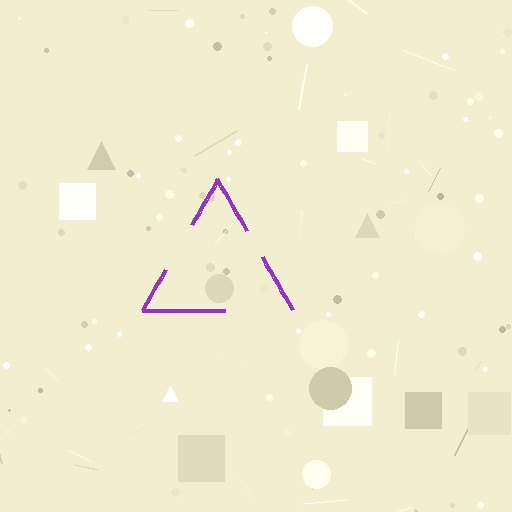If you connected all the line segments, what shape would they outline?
They would outline a triangle.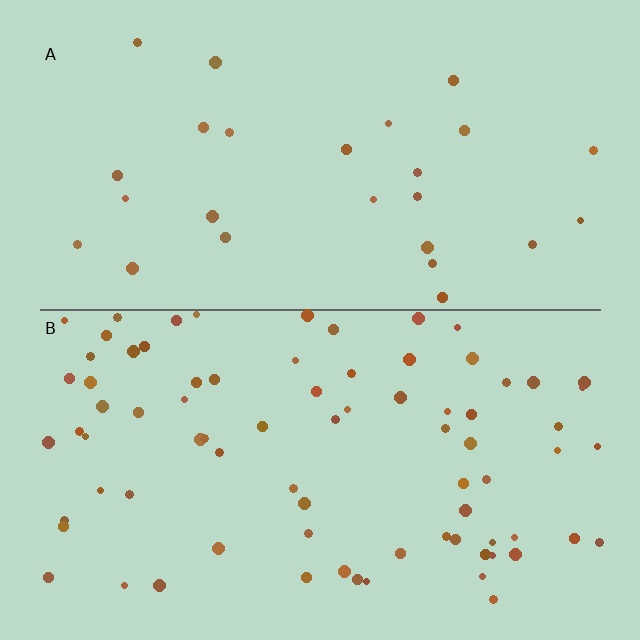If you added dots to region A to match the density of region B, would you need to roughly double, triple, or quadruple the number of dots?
Approximately triple.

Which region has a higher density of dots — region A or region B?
B (the bottom).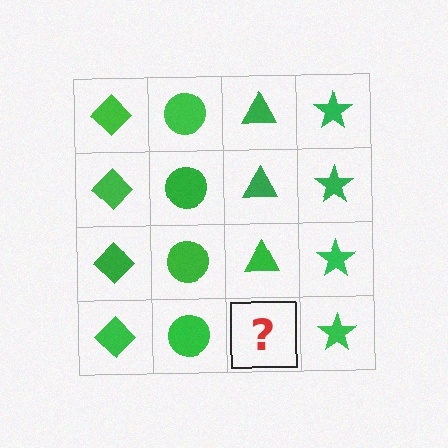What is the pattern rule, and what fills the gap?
The rule is that each column has a consistent shape. The gap should be filled with a green triangle.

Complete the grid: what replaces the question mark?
The question mark should be replaced with a green triangle.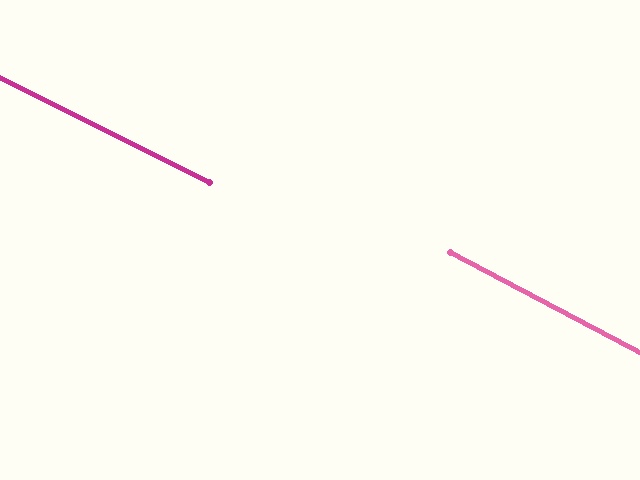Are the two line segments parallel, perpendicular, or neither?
Parallel — their directions differ by only 1.5°.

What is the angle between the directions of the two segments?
Approximately 2 degrees.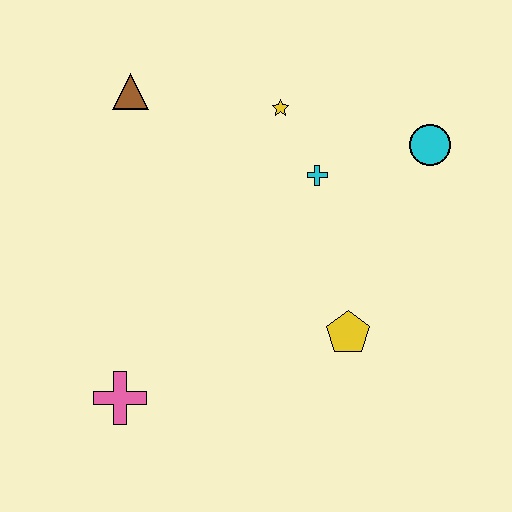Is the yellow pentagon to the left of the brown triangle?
No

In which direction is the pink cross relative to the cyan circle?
The pink cross is to the left of the cyan circle.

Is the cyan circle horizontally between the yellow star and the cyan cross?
No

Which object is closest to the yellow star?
The cyan cross is closest to the yellow star.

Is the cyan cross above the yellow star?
No